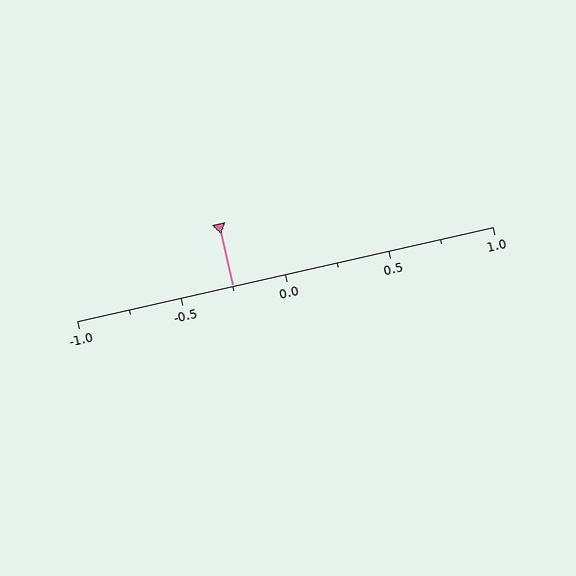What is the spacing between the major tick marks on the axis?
The major ticks are spaced 0.5 apart.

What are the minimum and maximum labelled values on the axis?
The axis runs from -1.0 to 1.0.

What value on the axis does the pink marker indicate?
The marker indicates approximately -0.25.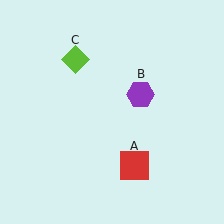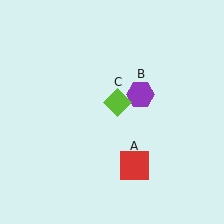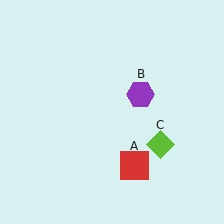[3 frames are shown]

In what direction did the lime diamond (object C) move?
The lime diamond (object C) moved down and to the right.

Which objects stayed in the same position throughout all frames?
Red square (object A) and purple hexagon (object B) remained stationary.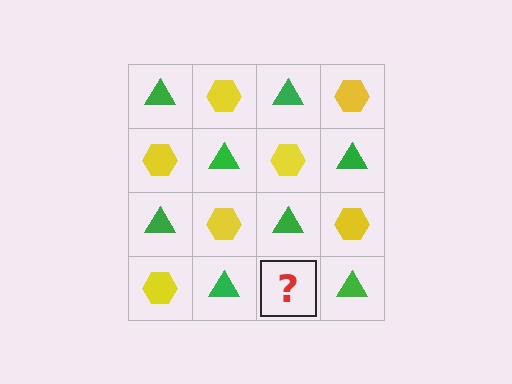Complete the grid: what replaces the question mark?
The question mark should be replaced with a yellow hexagon.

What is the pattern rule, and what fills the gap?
The rule is that it alternates green triangle and yellow hexagon in a checkerboard pattern. The gap should be filled with a yellow hexagon.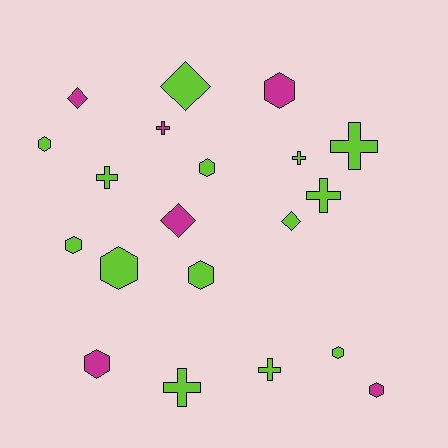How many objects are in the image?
There are 20 objects.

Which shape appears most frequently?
Hexagon, with 9 objects.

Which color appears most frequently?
Lime, with 14 objects.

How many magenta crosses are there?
There is 1 magenta cross.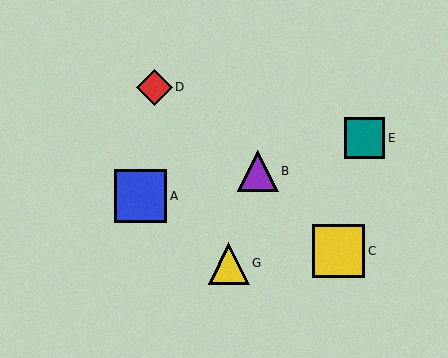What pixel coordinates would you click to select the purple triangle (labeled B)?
Click at (258, 171) to select the purple triangle B.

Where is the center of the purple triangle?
The center of the purple triangle is at (258, 171).